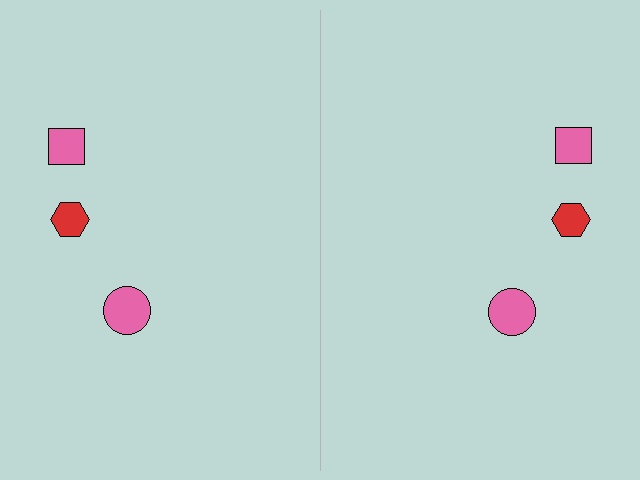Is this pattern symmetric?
Yes, this pattern has bilateral (reflection) symmetry.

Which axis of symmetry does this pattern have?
The pattern has a vertical axis of symmetry running through the center of the image.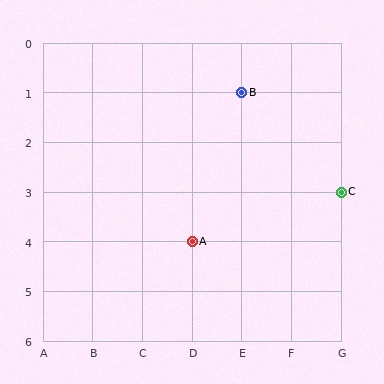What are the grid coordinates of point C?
Point C is at grid coordinates (G, 3).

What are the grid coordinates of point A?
Point A is at grid coordinates (D, 4).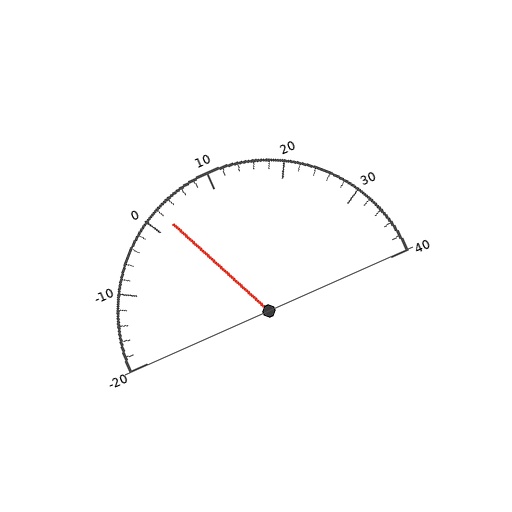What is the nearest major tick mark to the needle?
The nearest major tick mark is 0.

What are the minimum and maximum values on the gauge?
The gauge ranges from -20 to 40.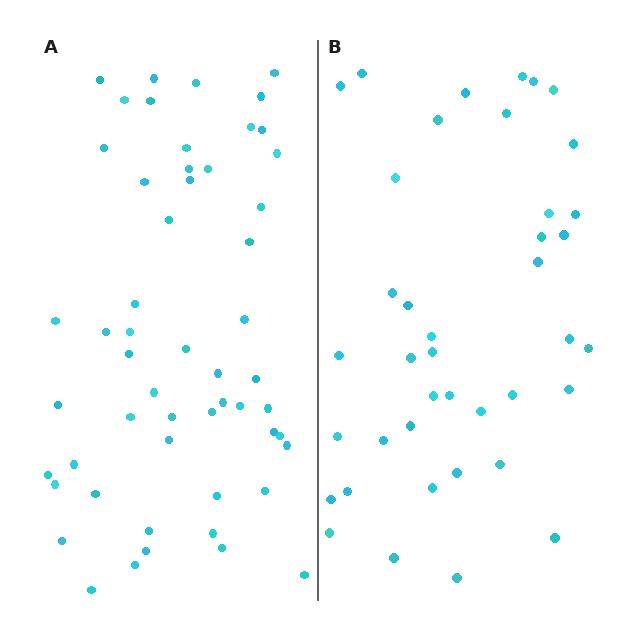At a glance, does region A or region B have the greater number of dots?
Region A (the left region) has more dots.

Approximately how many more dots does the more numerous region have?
Region A has approximately 15 more dots than region B.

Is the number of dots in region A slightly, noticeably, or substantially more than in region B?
Region A has noticeably more, but not dramatically so. The ratio is roughly 1.4 to 1.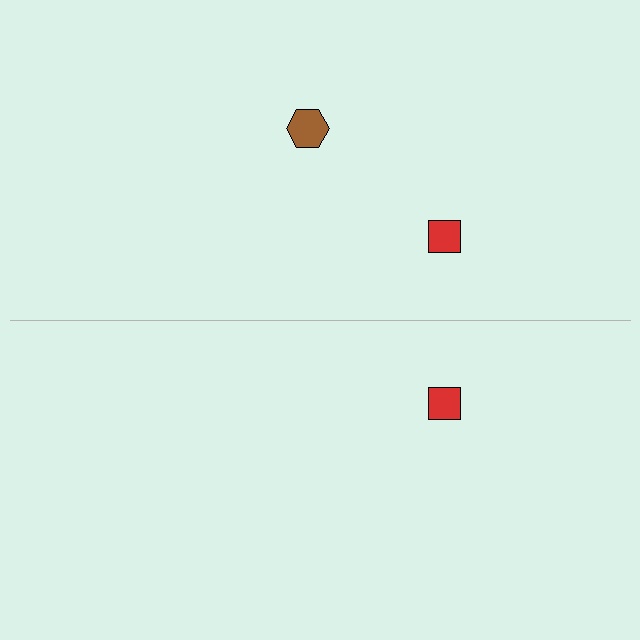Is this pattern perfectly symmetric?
No, the pattern is not perfectly symmetric. A brown hexagon is missing from the bottom side.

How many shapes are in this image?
There are 3 shapes in this image.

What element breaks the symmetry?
A brown hexagon is missing from the bottom side.